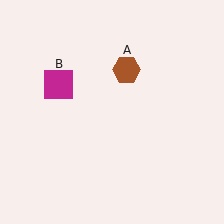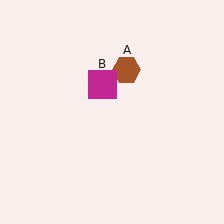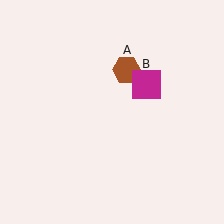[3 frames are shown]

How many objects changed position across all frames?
1 object changed position: magenta square (object B).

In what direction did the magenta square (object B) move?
The magenta square (object B) moved right.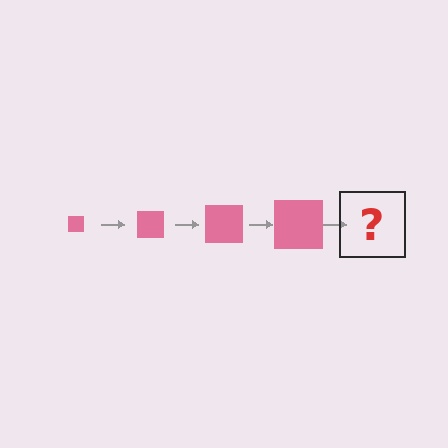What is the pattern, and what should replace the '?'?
The pattern is that the square gets progressively larger each step. The '?' should be a pink square, larger than the previous one.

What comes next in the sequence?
The next element should be a pink square, larger than the previous one.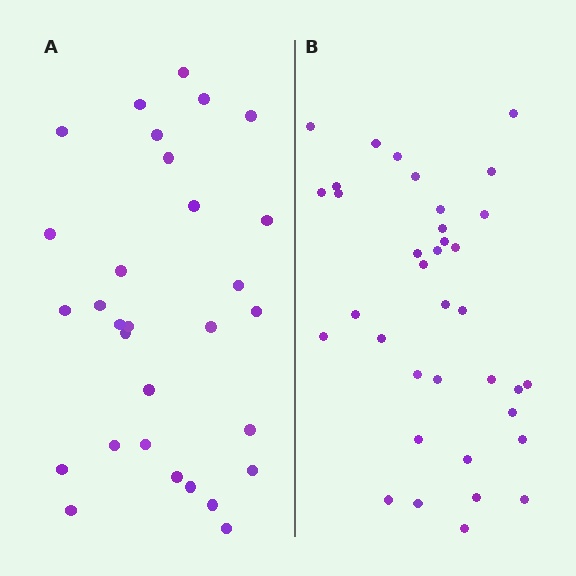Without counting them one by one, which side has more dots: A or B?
Region B (the right region) has more dots.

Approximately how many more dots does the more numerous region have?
Region B has about 6 more dots than region A.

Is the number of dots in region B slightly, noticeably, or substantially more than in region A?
Region B has only slightly more — the two regions are fairly close. The ratio is roughly 1.2 to 1.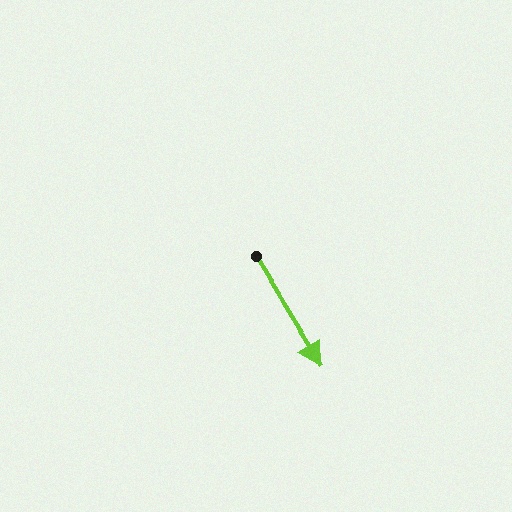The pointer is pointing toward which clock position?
Roughly 5 o'clock.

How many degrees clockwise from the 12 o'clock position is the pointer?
Approximately 149 degrees.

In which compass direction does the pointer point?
Southeast.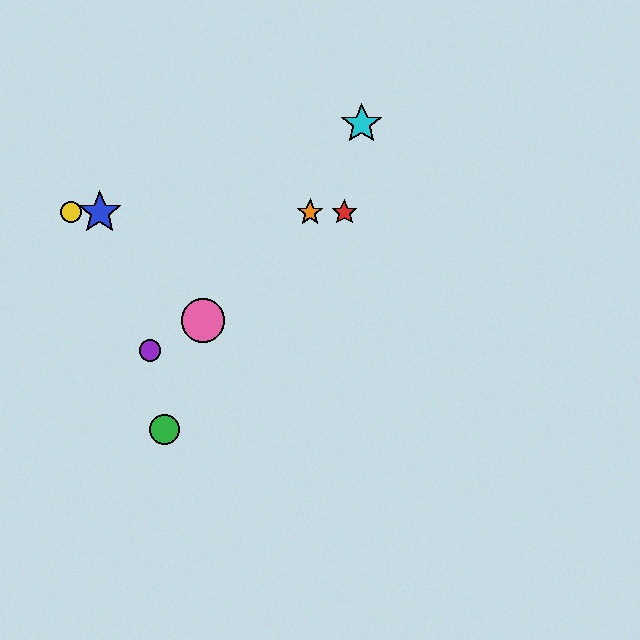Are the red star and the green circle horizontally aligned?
No, the red star is at y≈212 and the green circle is at y≈430.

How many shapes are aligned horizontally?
4 shapes (the red star, the blue star, the yellow circle, the orange star) are aligned horizontally.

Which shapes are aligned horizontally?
The red star, the blue star, the yellow circle, the orange star are aligned horizontally.